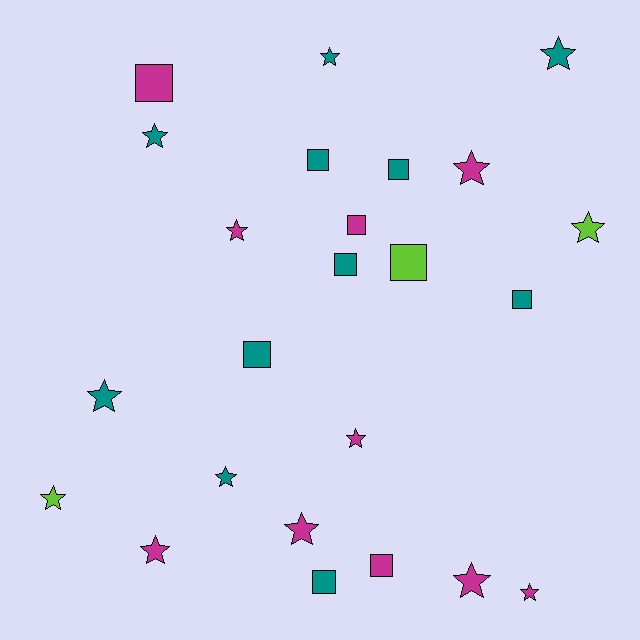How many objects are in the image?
There are 24 objects.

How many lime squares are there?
There is 1 lime square.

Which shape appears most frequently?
Star, with 14 objects.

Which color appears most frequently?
Teal, with 11 objects.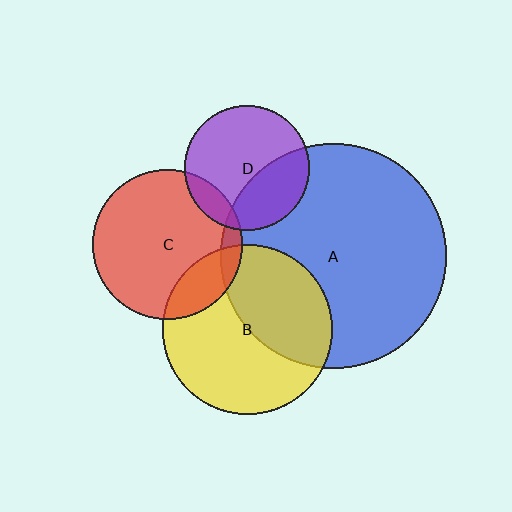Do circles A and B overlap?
Yes.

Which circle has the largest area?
Circle A (blue).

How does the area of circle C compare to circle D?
Approximately 1.4 times.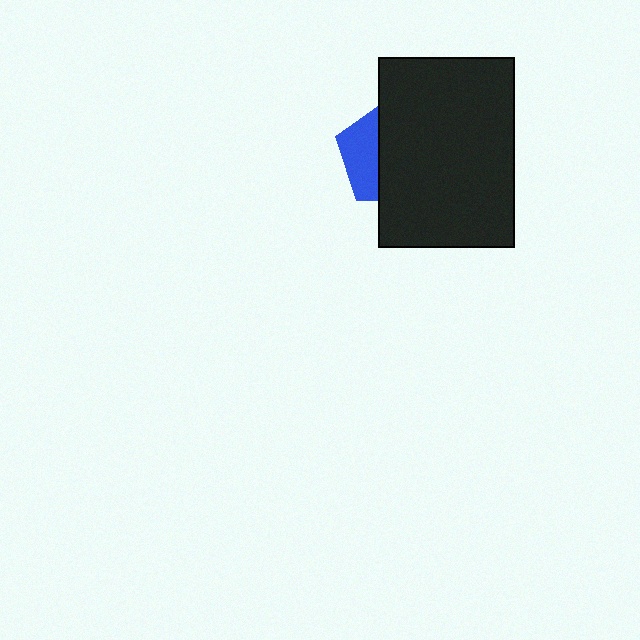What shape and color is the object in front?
The object in front is a black rectangle.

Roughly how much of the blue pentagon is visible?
A small part of it is visible (roughly 34%).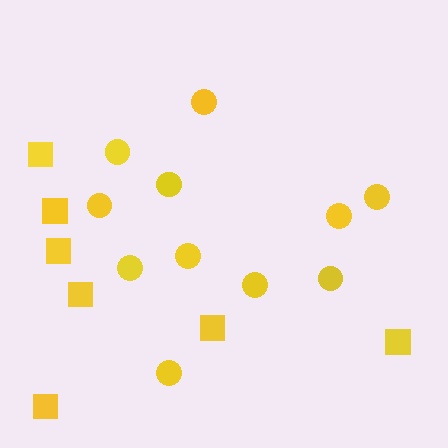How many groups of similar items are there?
There are 2 groups: one group of squares (7) and one group of circles (11).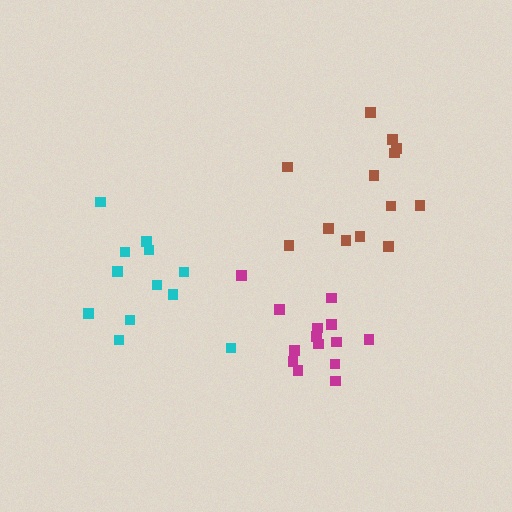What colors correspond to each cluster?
The clusters are colored: cyan, magenta, brown.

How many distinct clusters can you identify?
There are 3 distinct clusters.